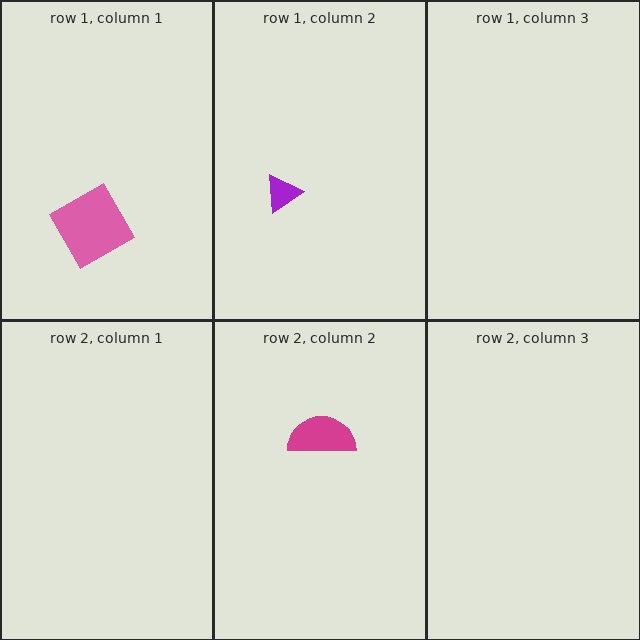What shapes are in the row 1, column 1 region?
The pink square.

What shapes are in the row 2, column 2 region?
The magenta semicircle.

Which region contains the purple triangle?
The row 1, column 2 region.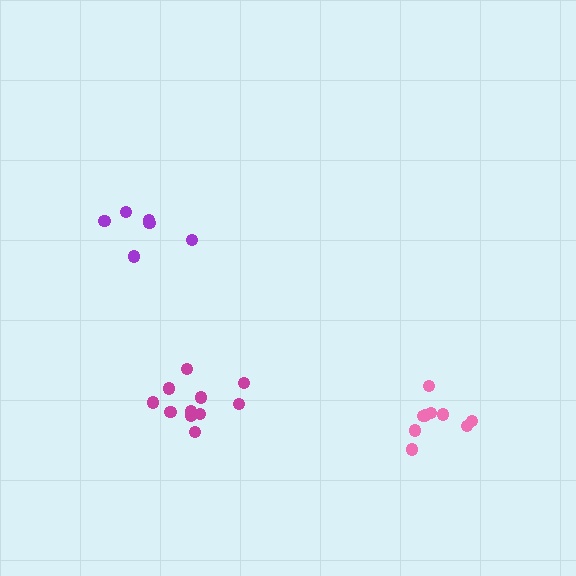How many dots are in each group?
Group 1: 9 dots, Group 2: 11 dots, Group 3: 6 dots (26 total).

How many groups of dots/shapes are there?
There are 3 groups.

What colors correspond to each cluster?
The clusters are colored: pink, magenta, purple.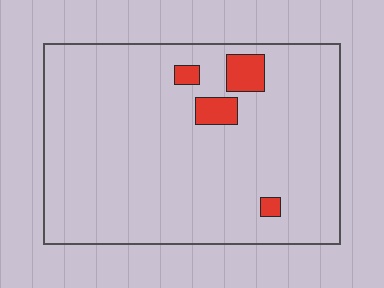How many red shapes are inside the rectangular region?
4.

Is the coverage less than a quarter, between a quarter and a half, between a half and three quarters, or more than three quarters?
Less than a quarter.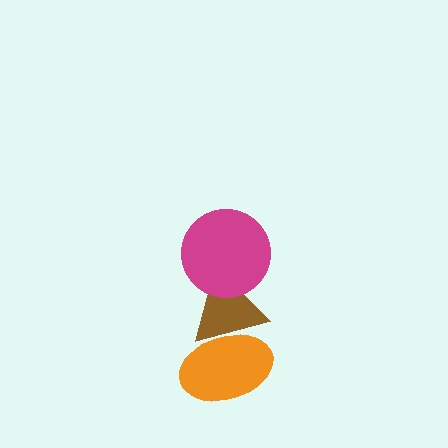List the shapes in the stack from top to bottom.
From top to bottom: the magenta circle, the brown triangle, the orange ellipse.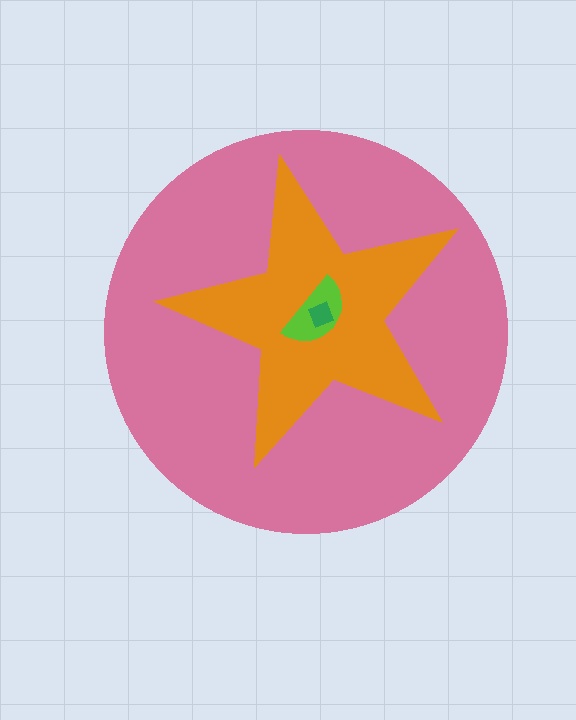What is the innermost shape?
The green diamond.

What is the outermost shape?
The pink circle.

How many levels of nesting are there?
4.